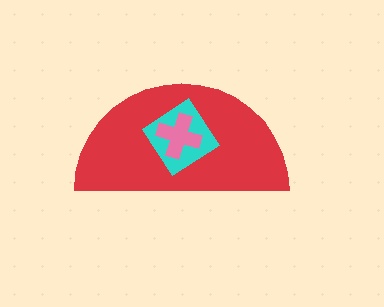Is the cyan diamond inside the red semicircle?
Yes.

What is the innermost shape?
The pink cross.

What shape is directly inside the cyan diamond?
The pink cross.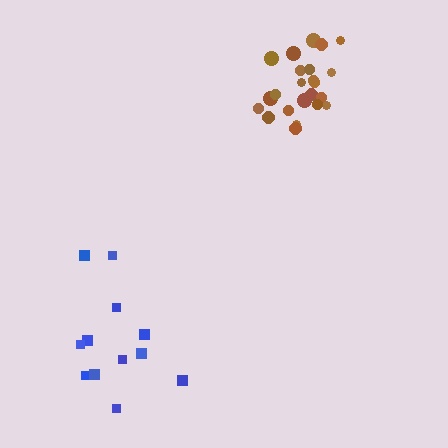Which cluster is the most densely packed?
Brown.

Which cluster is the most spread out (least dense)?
Blue.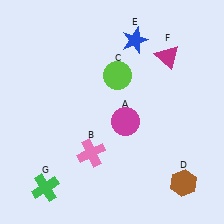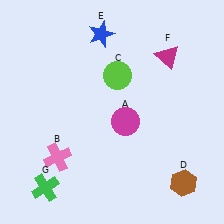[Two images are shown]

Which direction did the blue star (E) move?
The blue star (E) moved left.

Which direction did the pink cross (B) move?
The pink cross (B) moved left.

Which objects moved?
The objects that moved are: the pink cross (B), the blue star (E).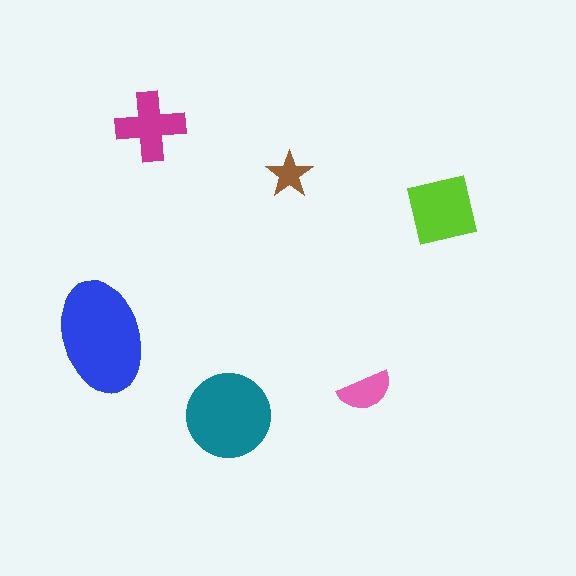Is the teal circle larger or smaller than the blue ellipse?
Smaller.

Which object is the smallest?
The brown star.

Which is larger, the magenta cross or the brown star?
The magenta cross.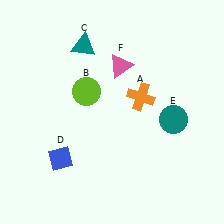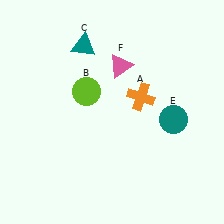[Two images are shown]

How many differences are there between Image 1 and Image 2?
There is 1 difference between the two images.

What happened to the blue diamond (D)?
The blue diamond (D) was removed in Image 2. It was in the bottom-left area of Image 1.